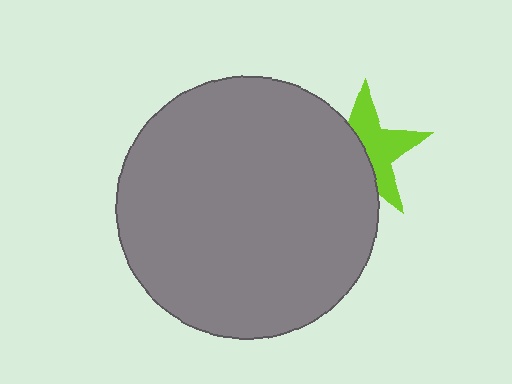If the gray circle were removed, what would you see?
You would see the complete lime star.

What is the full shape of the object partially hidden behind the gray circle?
The partially hidden object is a lime star.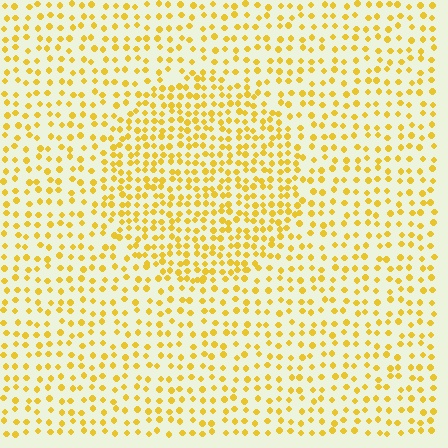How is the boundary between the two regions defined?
The boundary is defined by a change in element density (approximately 1.7x ratio). All elements are the same color, size, and shape.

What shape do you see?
I see a circle.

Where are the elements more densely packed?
The elements are more densely packed inside the circle boundary.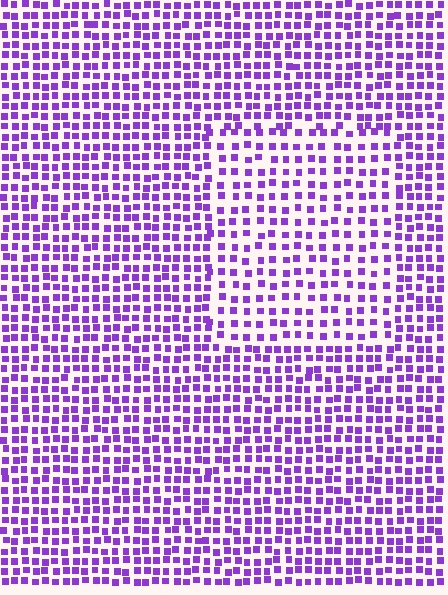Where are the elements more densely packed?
The elements are more densely packed outside the rectangle boundary.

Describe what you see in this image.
The image contains small purple elements arranged at two different densities. A rectangle-shaped region is visible where the elements are less densely packed than the surrounding area.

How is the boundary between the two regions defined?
The boundary is defined by a change in element density (approximately 1.6x ratio). All elements are the same color, size, and shape.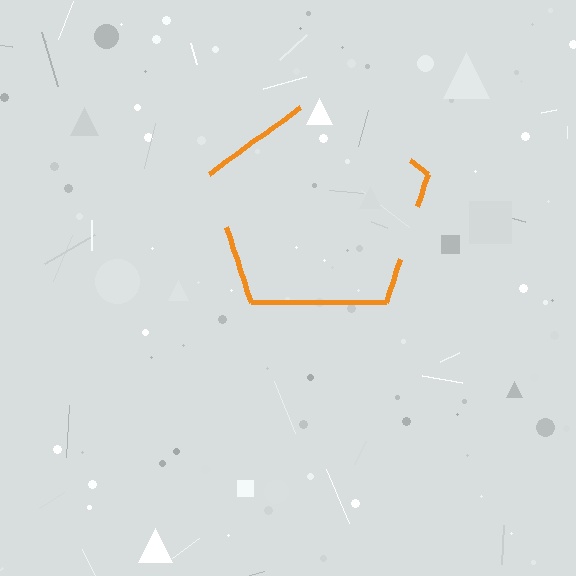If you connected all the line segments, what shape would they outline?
They would outline a pentagon.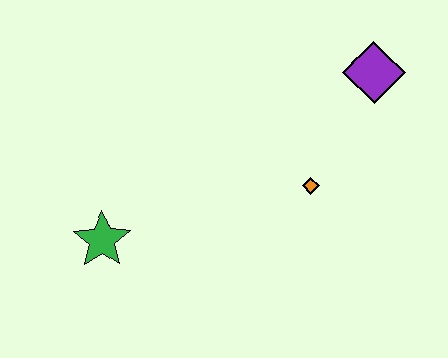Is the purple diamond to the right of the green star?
Yes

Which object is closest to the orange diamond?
The purple diamond is closest to the orange diamond.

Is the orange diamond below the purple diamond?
Yes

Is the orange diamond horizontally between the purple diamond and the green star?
Yes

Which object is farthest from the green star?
The purple diamond is farthest from the green star.